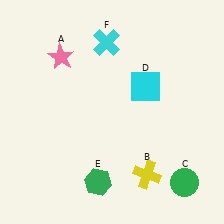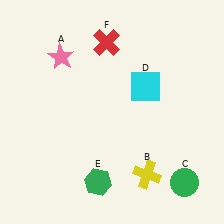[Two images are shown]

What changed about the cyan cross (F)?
In Image 1, F is cyan. In Image 2, it changed to red.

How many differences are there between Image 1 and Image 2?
There is 1 difference between the two images.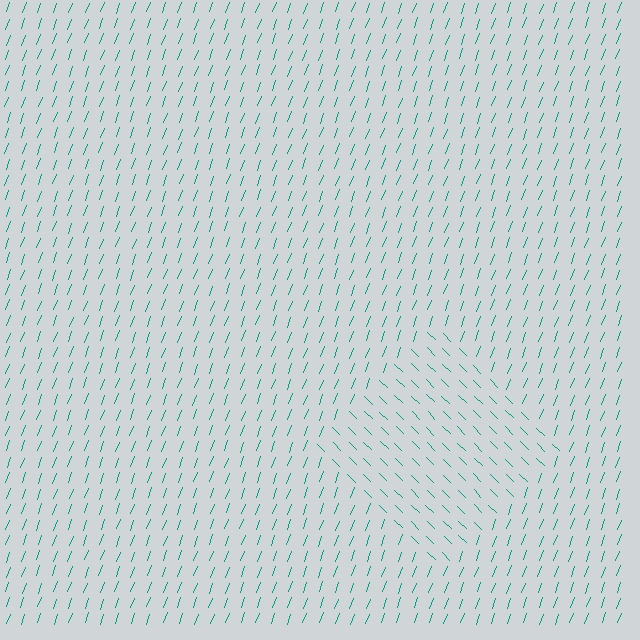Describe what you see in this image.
The image is filled with small teal line segments. A diamond region in the image has lines oriented differently from the surrounding lines, creating a visible texture boundary.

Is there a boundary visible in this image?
Yes, there is a texture boundary formed by a change in line orientation.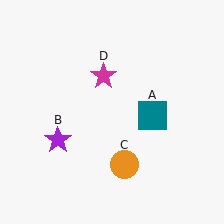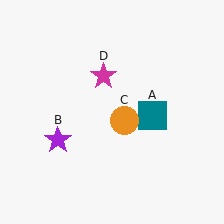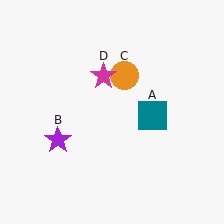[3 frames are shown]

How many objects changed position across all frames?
1 object changed position: orange circle (object C).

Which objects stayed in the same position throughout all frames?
Teal square (object A) and purple star (object B) and magenta star (object D) remained stationary.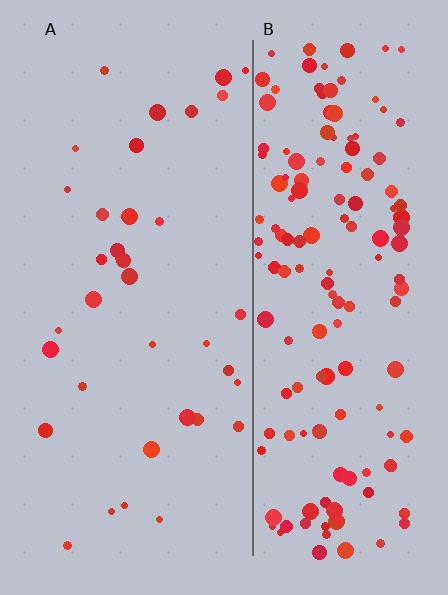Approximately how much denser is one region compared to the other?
Approximately 4.5× — region B over region A.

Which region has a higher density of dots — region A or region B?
B (the right).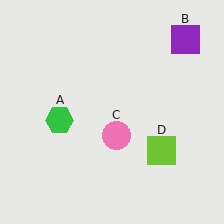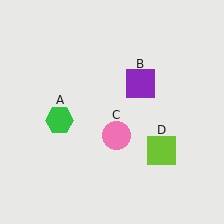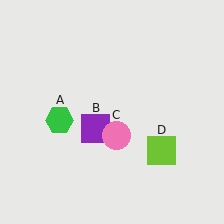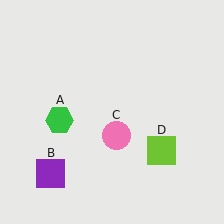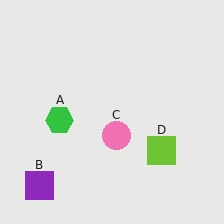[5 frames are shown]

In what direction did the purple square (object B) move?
The purple square (object B) moved down and to the left.